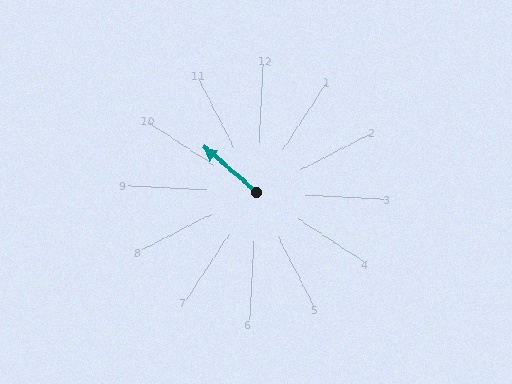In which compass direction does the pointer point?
Northwest.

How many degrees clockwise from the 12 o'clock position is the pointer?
Approximately 308 degrees.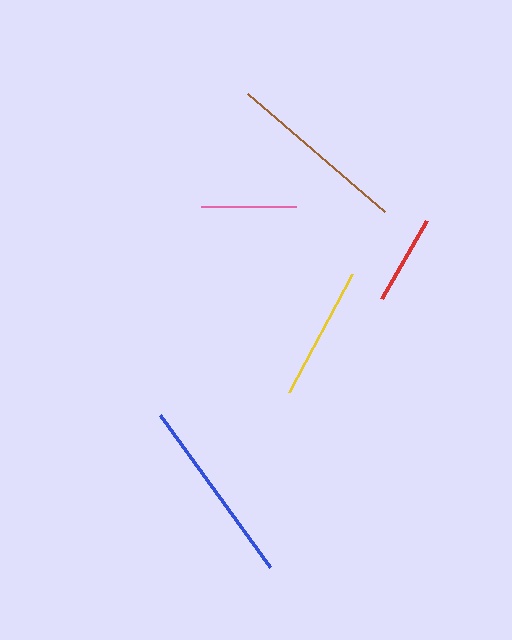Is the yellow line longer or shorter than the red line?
The yellow line is longer than the red line.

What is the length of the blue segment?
The blue segment is approximately 187 pixels long.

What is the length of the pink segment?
The pink segment is approximately 95 pixels long.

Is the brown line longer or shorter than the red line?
The brown line is longer than the red line.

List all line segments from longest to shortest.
From longest to shortest: blue, brown, yellow, pink, red.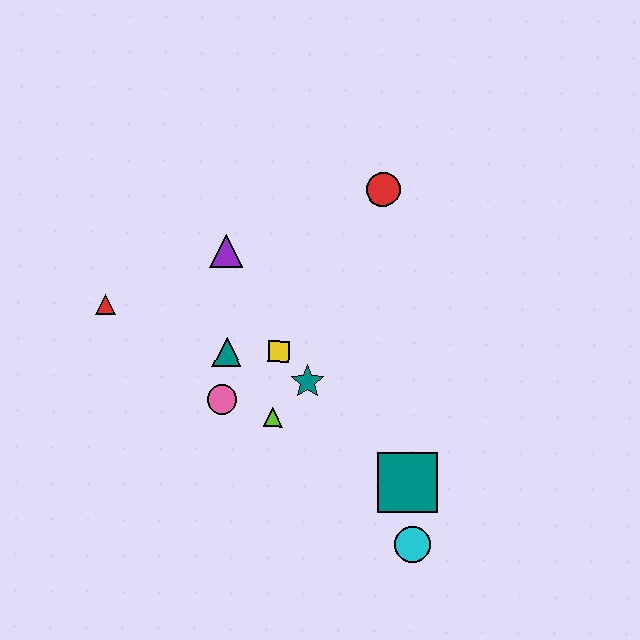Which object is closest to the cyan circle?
The teal square is closest to the cyan circle.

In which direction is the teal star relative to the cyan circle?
The teal star is above the cyan circle.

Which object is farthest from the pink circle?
The red circle is farthest from the pink circle.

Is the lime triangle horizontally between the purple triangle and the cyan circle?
Yes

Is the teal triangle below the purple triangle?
Yes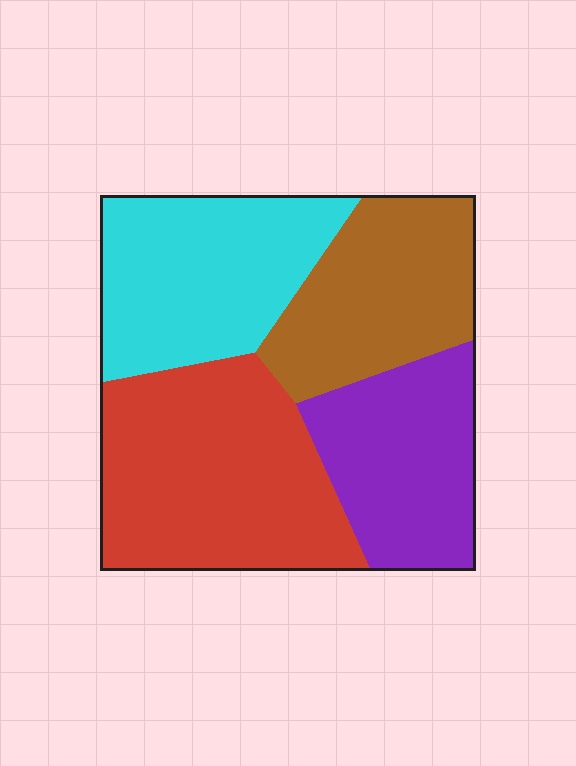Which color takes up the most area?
Red, at roughly 30%.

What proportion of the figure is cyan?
Cyan covers 25% of the figure.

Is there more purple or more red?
Red.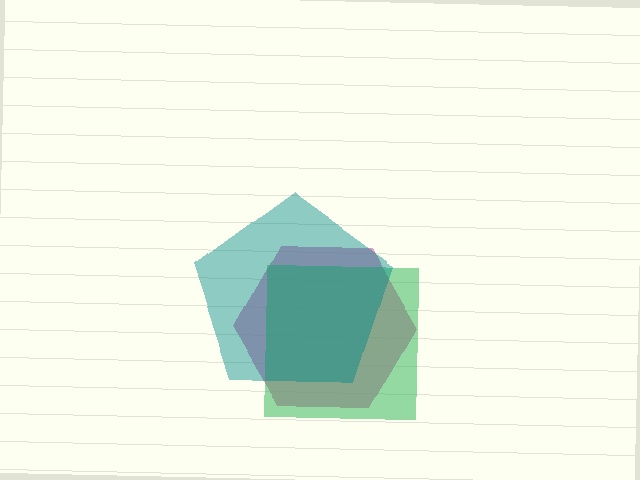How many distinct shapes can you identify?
There are 3 distinct shapes: a pink hexagon, a green square, a teal pentagon.